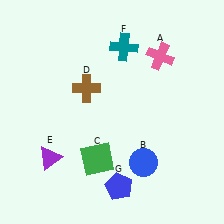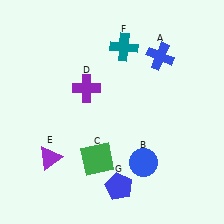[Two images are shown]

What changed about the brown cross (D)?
In Image 1, D is brown. In Image 2, it changed to purple.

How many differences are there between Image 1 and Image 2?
There are 2 differences between the two images.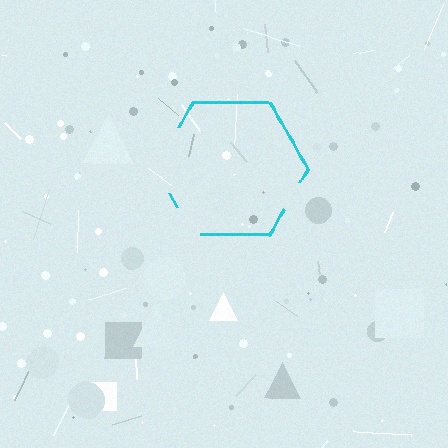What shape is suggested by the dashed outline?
The dashed outline suggests a hexagon.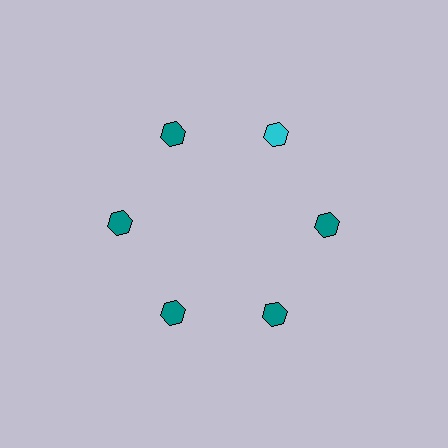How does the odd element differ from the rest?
It has a different color: cyan instead of teal.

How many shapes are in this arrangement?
There are 6 shapes arranged in a ring pattern.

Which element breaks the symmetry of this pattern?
The cyan hexagon at roughly the 1 o'clock position breaks the symmetry. All other shapes are teal hexagons.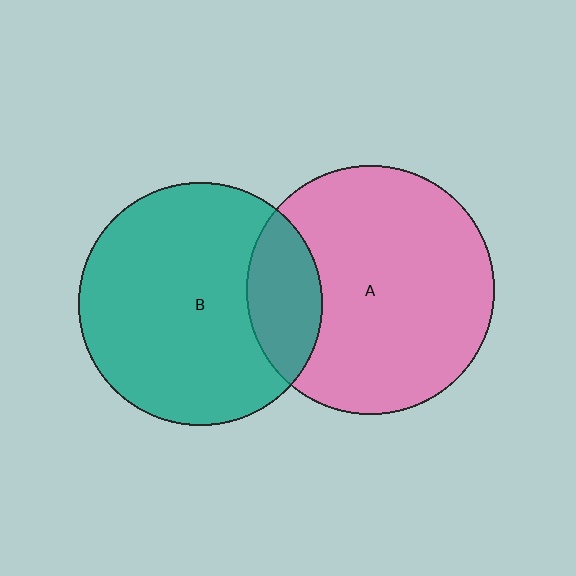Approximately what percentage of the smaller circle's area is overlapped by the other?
Approximately 20%.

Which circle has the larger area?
Circle A (pink).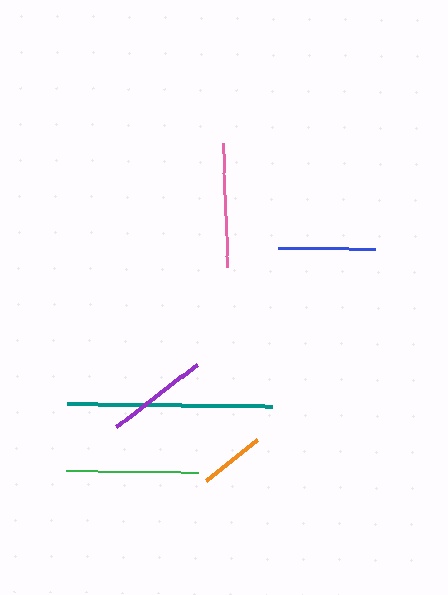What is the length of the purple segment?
The purple segment is approximately 102 pixels long.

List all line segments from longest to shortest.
From longest to shortest: teal, green, pink, purple, blue, orange.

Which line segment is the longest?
The teal line is the longest at approximately 204 pixels.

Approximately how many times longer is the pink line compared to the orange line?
The pink line is approximately 1.9 times the length of the orange line.